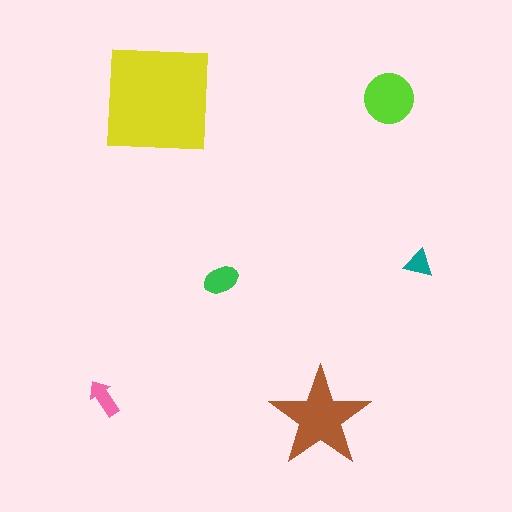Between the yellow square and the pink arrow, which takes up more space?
The yellow square.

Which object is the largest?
The yellow square.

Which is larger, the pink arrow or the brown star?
The brown star.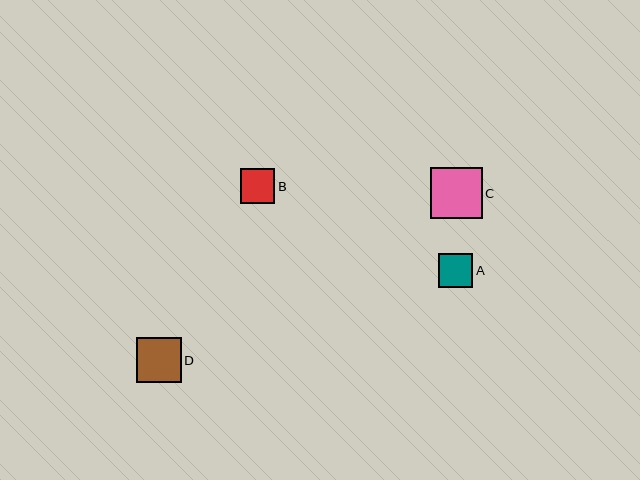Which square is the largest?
Square C is the largest with a size of approximately 52 pixels.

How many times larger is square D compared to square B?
Square D is approximately 1.3 times the size of square B.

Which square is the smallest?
Square A is the smallest with a size of approximately 34 pixels.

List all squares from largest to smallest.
From largest to smallest: C, D, B, A.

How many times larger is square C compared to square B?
Square C is approximately 1.5 times the size of square B.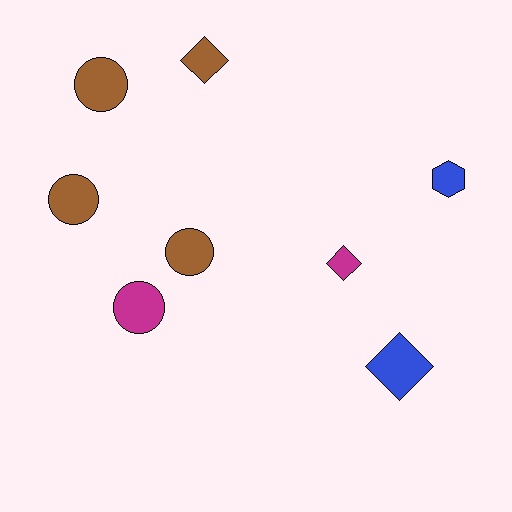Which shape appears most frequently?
Circle, with 4 objects.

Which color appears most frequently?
Brown, with 4 objects.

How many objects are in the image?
There are 8 objects.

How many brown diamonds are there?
There is 1 brown diamond.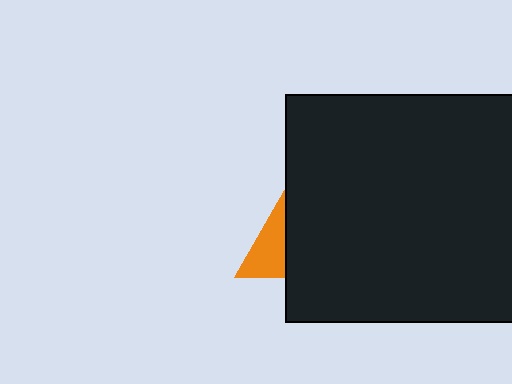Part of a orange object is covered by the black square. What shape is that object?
It is a triangle.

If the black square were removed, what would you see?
You would see the complete orange triangle.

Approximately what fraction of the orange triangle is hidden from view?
Roughly 62% of the orange triangle is hidden behind the black square.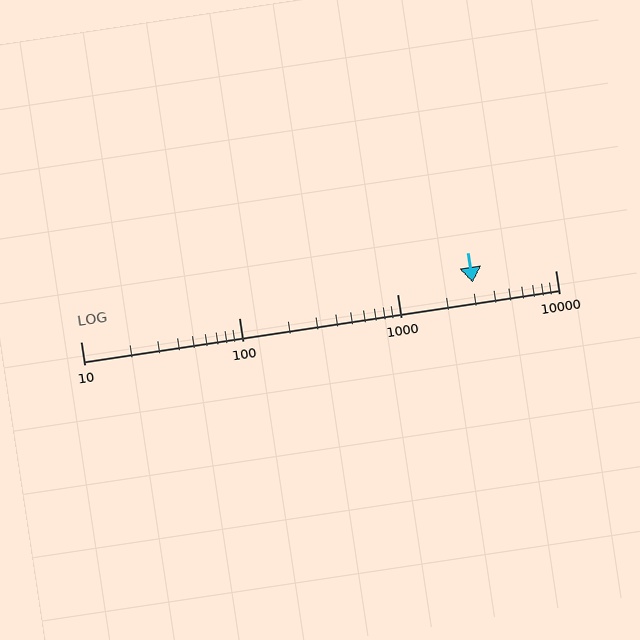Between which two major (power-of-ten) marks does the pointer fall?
The pointer is between 1000 and 10000.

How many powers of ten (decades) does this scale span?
The scale spans 3 decades, from 10 to 10000.